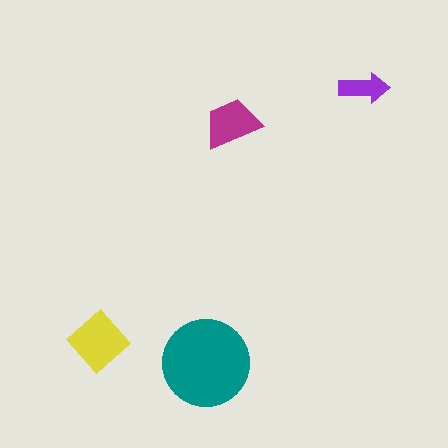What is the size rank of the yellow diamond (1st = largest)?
2nd.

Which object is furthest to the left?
The yellow diamond is leftmost.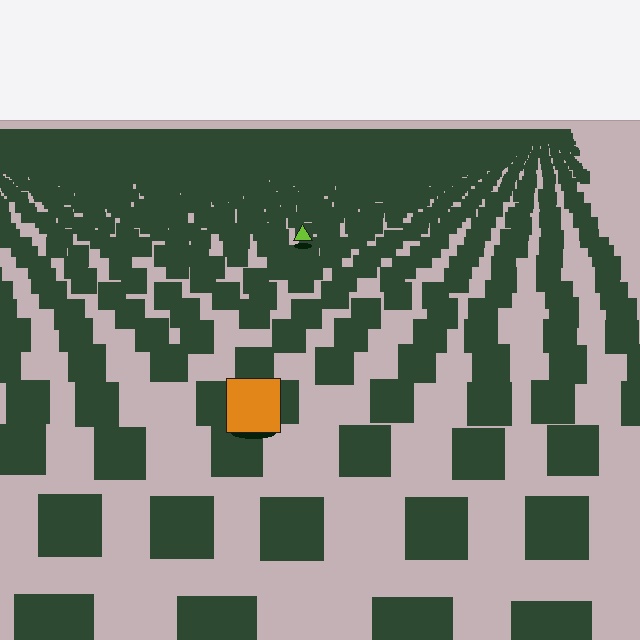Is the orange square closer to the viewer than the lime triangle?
Yes. The orange square is closer — you can tell from the texture gradient: the ground texture is coarser near it.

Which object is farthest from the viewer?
The lime triangle is farthest from the viewer. It appears smaller and the ground texture around it is denser.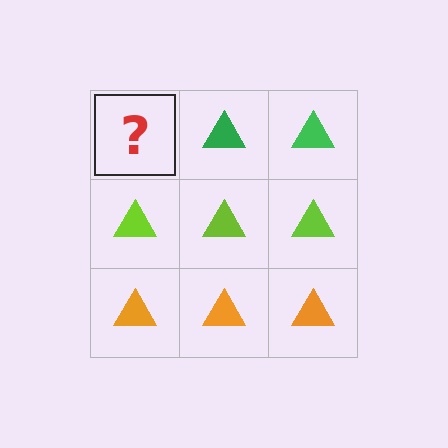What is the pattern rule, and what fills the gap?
The rule is that each row has a consistent color. The gap should be filled with a green triangle.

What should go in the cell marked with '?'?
The missing cell should contain a green triangle.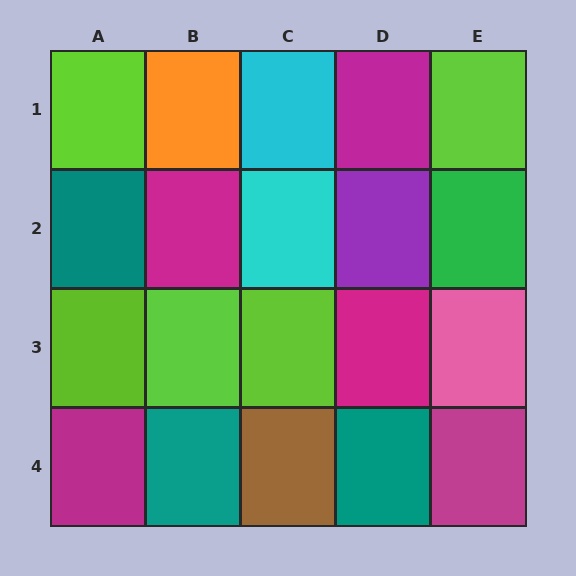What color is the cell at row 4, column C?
Brown.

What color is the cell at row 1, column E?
Lime.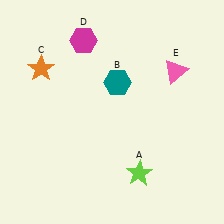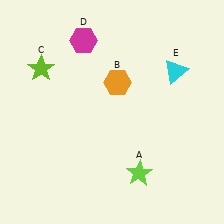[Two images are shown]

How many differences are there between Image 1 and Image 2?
There are 3 differences between the two images.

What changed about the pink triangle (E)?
In Image 1, E is pink. In Image 2, it changed to cyan.